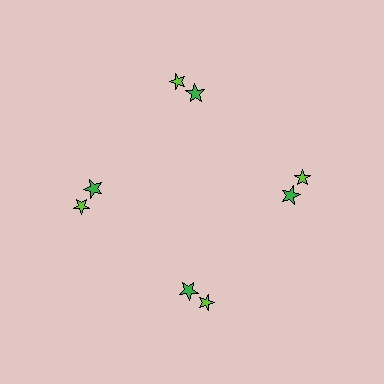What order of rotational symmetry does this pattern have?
This pattern has 4-fold rotational symmetry.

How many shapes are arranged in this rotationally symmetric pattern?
There are 8 shapes, arranged in 4 groups of 2.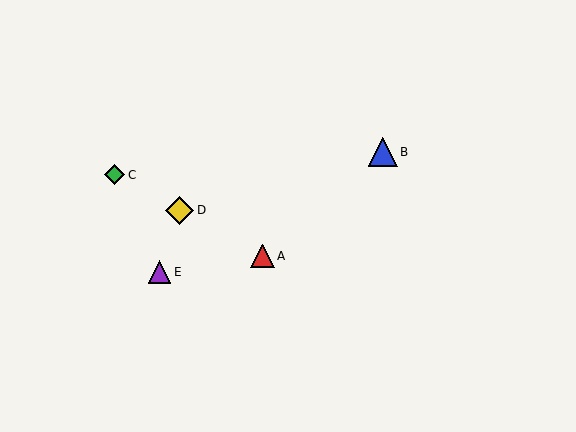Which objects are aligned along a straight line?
Objects A, C, D are aligned along a straight line.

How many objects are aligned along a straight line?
3 objects (A, C, D) are aligned along a straight line.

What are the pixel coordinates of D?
Object D is at (180, 210).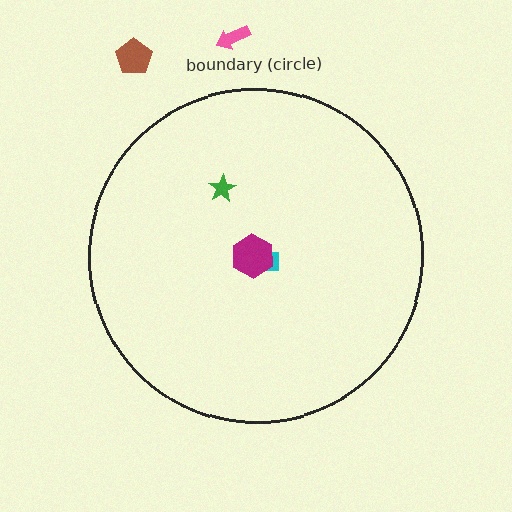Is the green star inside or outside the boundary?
Inside.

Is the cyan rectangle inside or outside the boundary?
Inside.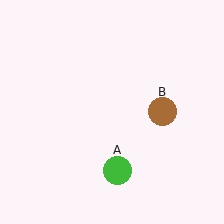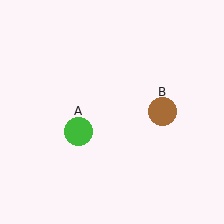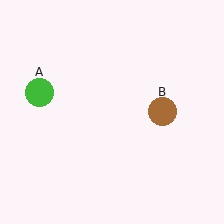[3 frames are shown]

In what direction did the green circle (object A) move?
The green circle (object A) moved up and to the left.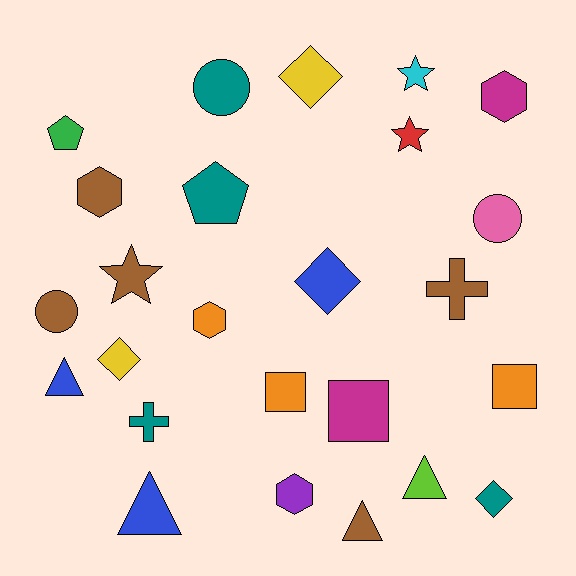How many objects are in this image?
There are 25 objects.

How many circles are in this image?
There are 3 circles.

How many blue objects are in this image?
There are 3 blue objects.